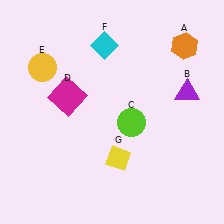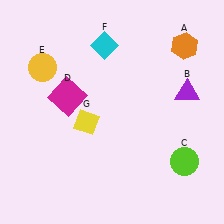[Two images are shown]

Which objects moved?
The objects that moved are: the lime circle (C), the yellow diamond (G).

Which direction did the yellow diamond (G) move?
The yellow diamond (G) moved up.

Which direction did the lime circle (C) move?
The lime circle (C) moved right.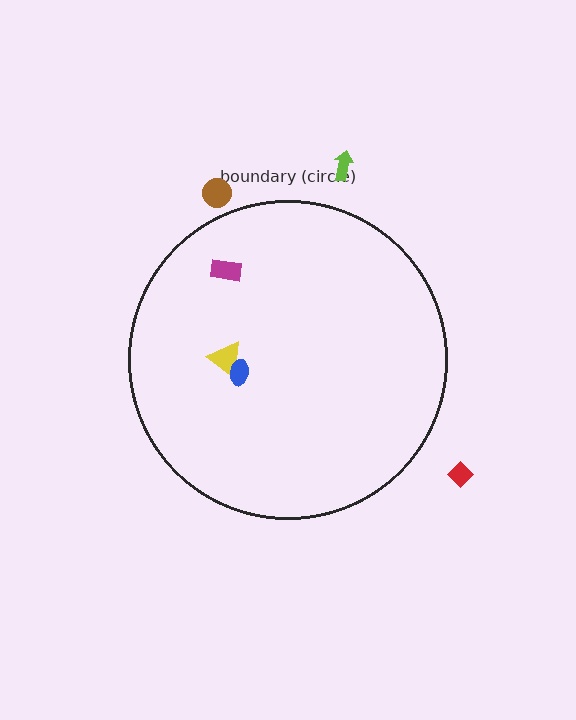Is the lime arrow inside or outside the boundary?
Outside.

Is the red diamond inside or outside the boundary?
Outside.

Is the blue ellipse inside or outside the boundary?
Inside.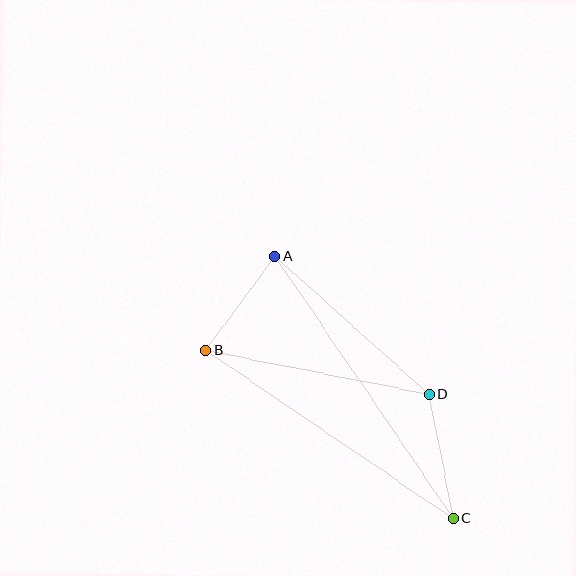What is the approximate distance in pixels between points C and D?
The distance between C and D is approximately 127 pixels.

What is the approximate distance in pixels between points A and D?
The distance between A and D is approximately 206 pixels.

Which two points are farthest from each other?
Points A and C are farthest from each other.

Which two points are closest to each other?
Points A and B are closest to each other.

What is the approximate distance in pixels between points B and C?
The distance between B and C is approximately 299 pixels.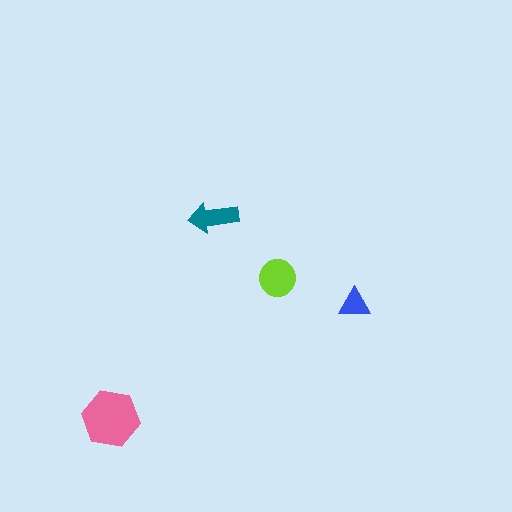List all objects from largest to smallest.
The pink hexagon, the lime circle, the teal arrow, the blue triangle.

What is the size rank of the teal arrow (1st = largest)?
3rd.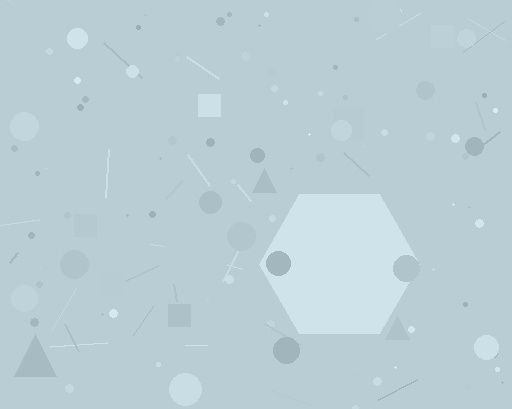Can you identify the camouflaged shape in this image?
The camouflaged shape is a hexagon.